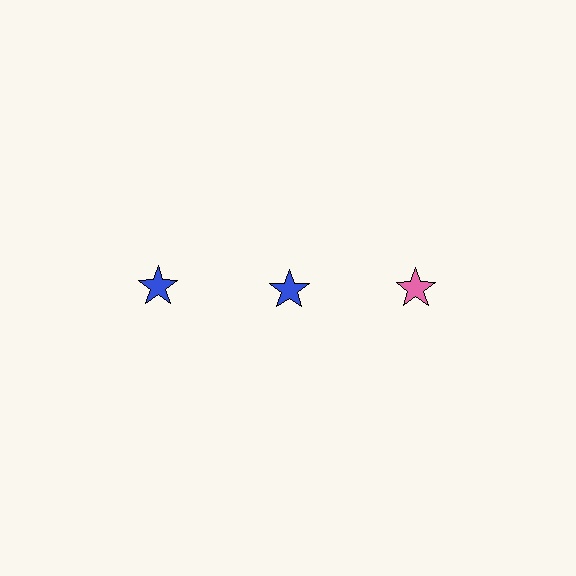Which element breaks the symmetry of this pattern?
The pink star in the top row, center column breaks the symmetry. All other shapes are blue stars.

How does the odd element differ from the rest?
It has a different color: pink instead of blue.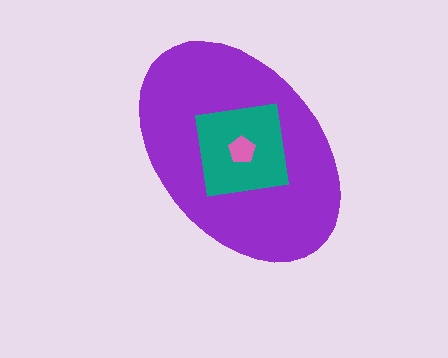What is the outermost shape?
The purple ellipse.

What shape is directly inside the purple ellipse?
The teal square.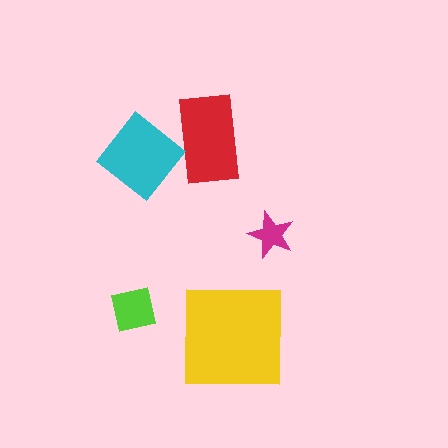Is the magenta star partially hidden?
No, no other shape covers it.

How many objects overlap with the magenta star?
0 objects overlap with the magenta star.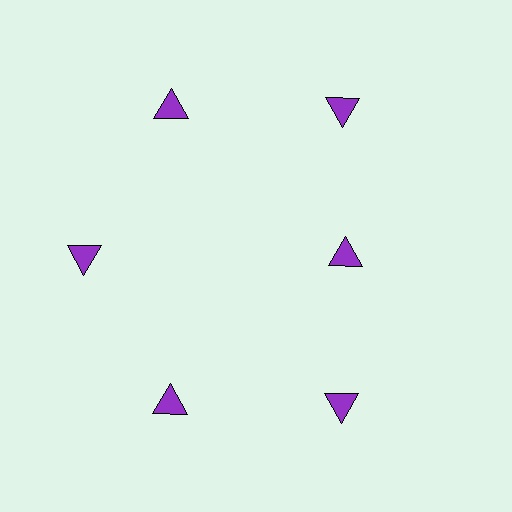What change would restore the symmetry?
The symmetry would be restored by moving it outward, back onto the ring so that all 6 triangles sit at equal angles and equal distance from the center.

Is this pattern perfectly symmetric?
No. The 6 purple triangles are arranged in a ring, but one element near the 3 o'clock position is pulled inward toward the center, breaking the 6-fold rotational symmetry.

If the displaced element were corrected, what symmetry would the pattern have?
It would have 6-fold rotational symmetry — the pattern would map onto itself every 60 degrees.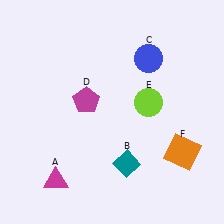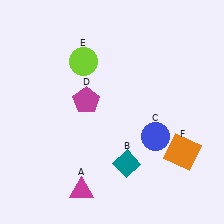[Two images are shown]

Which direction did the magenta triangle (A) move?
The magenta triangle (A) moved right.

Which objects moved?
The objects that moved are: the magenta triangle (A), the blue circle (C), the lime circle (E).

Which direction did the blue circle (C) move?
The blue circle (C) moved down.